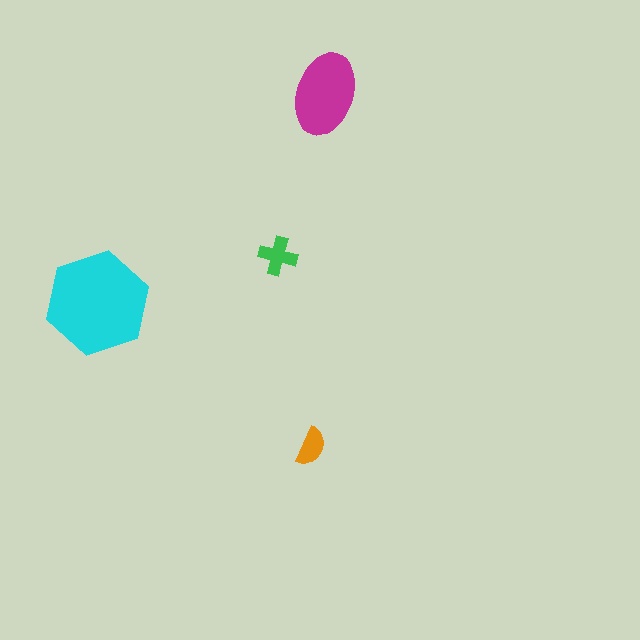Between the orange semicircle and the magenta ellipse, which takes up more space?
The magenta ellipse.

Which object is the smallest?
The orange semicircle.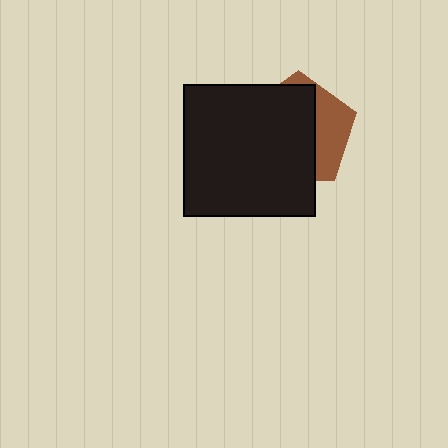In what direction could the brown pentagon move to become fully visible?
The brown pentagon could move right. That would shift it out from behind the black square entirely.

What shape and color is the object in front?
The object in front is a black square.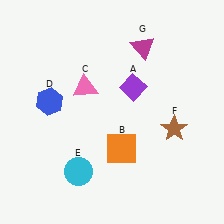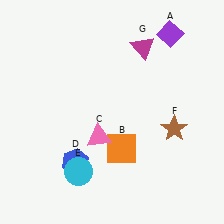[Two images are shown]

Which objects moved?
The objects that moved are: the purple diamond (A), the pink triangle (C), the blue hexagon (D).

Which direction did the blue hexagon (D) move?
The blue hexagon (D) moved down.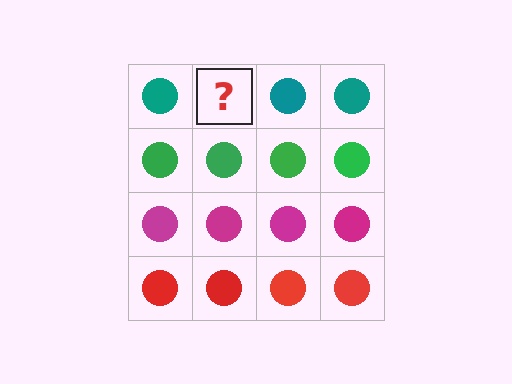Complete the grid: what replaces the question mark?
The question mark should be replaced with a teal circle.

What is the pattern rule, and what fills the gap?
The rule is that each row has a consistent color. The gap should be filled with a teal circle.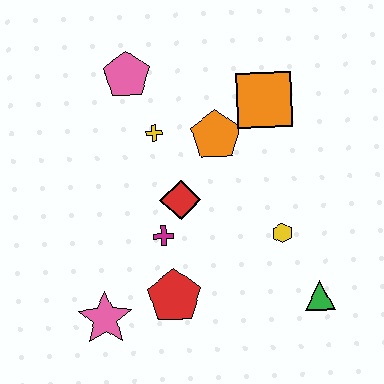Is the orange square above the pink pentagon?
No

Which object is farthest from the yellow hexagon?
The pink pentagon is farthest from the yellow hexagon.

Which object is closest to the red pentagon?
The magenta cross is closest to the red pentagon.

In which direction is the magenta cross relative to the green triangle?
The magenta cross is to the left of the green triangle.